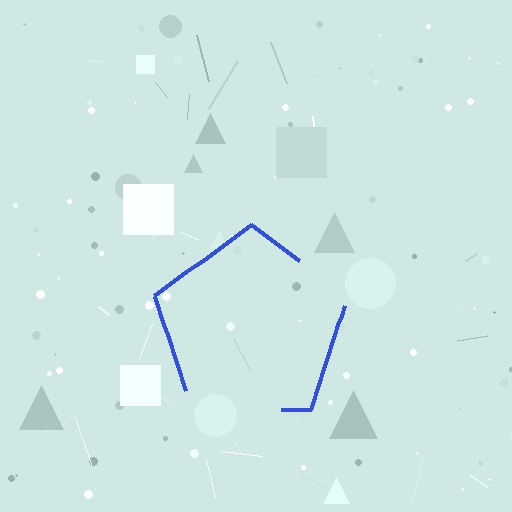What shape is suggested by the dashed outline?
The dashed outline suggests a pentagon.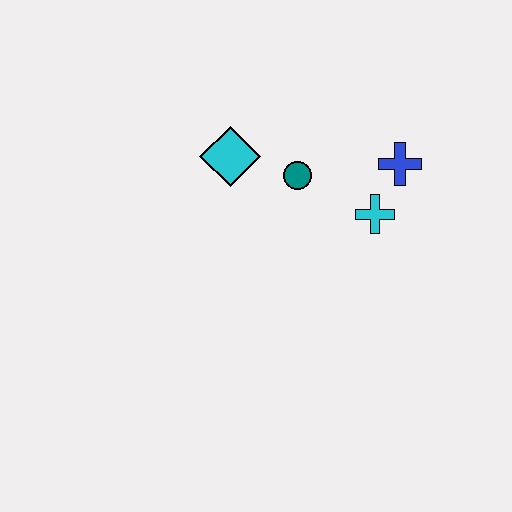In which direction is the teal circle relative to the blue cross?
The teal circle is to the left of the blue cross.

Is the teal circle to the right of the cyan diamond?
Yes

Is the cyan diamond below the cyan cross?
No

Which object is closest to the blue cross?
The cyan cross is closest to the blue cross.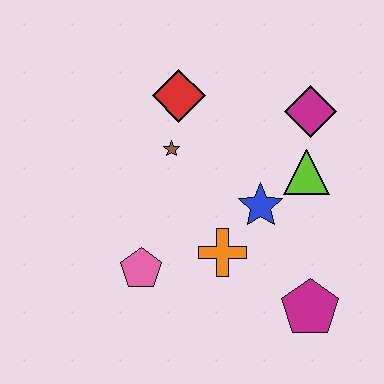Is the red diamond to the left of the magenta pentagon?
Yes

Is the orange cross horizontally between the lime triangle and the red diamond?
Yes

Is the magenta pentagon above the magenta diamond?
No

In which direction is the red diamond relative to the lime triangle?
The red diamond is to the left of the lime triangle.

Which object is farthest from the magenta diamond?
The pink pentagon is farthest from the magenta diamond.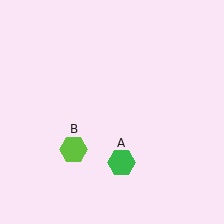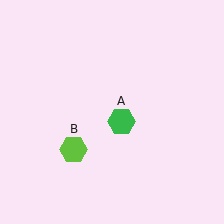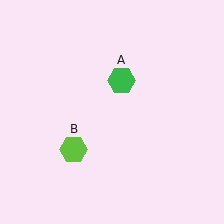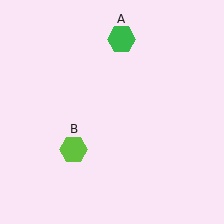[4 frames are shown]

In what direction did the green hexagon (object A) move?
The green hexagon (object A) moved up.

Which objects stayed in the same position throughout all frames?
Lime hexagon (object B) remained stationary.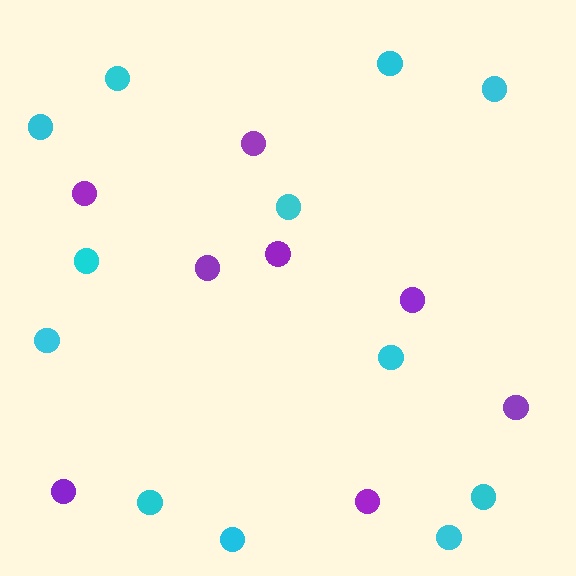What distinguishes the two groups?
There are 2 groups: one group of purple circles (8) and one group of cyan circles (12).